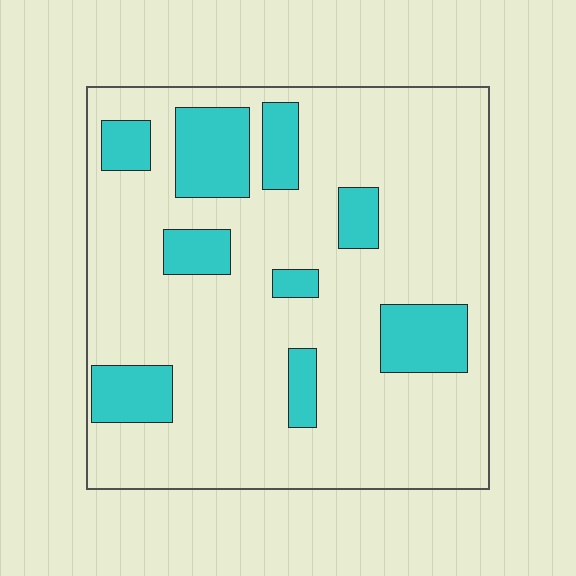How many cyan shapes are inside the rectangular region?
9.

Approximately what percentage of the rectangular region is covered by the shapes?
Approximately 20%.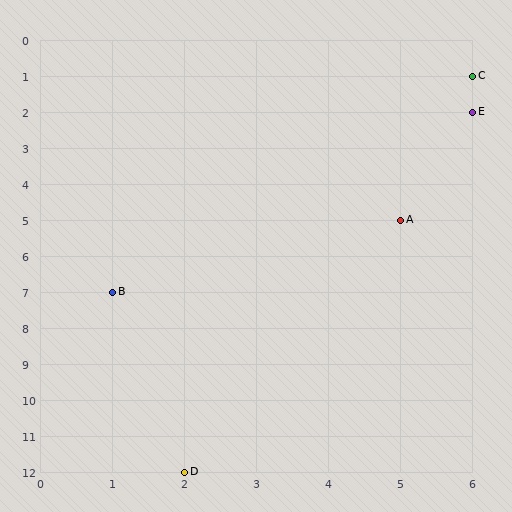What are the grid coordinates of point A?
Point A is at grid coordinates (5, 5).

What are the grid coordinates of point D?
Point D is at grid coordinates (2, 12).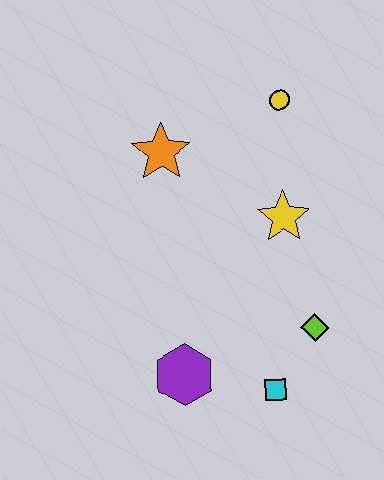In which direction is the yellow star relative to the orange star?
The yellow star is to the right of the orange star.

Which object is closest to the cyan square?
The lime diamond is closest to the cyan square.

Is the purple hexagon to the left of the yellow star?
Yes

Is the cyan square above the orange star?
No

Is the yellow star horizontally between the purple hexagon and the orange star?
No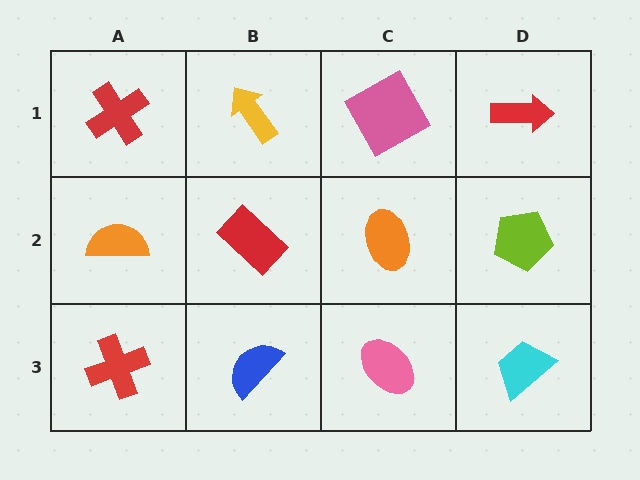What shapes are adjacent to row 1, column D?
A lime pentagon (row 2, column D), a pink square (row 1, column C).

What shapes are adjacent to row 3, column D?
A lime pentagon (row 2, column D), a pink ellipse (row 3, column C).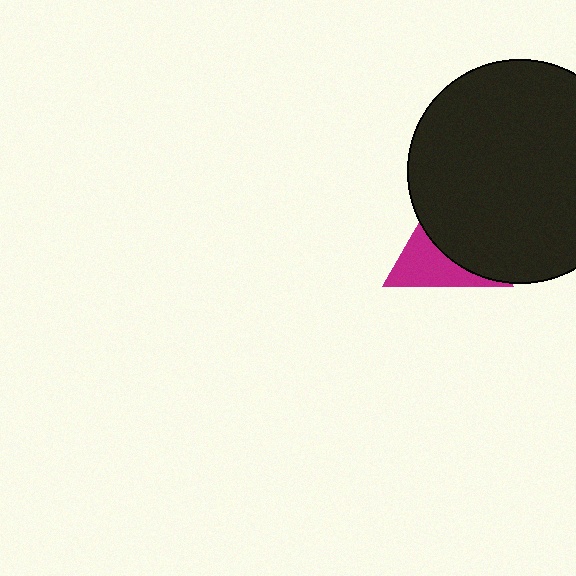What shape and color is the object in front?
The object in front is a black circle.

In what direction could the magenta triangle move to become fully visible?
The magenta triangle could move toward the lower-left. That would shift it out from behind the black circle entirely.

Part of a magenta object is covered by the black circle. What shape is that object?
It is a triangle.